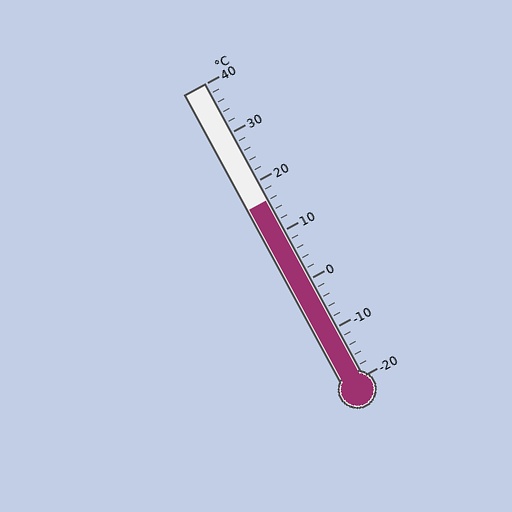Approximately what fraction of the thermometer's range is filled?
The thermometer is filled to approximately 60% of its range.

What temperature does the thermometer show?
The thermometer shows approximately 16°C.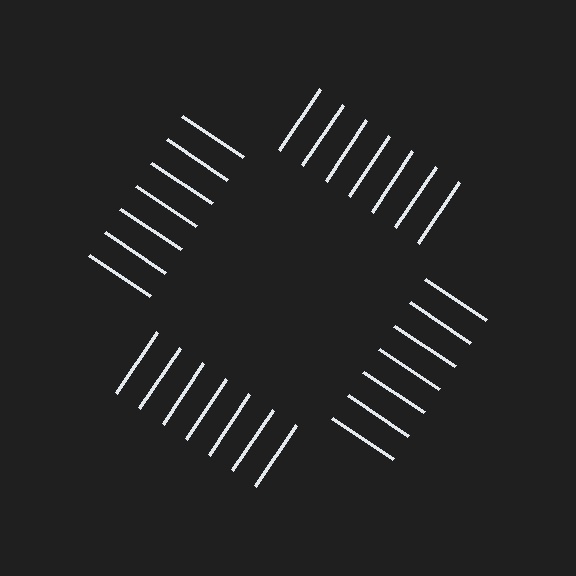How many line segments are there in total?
28 — 7 along each of the 4 edges.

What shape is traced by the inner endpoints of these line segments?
An illusory square — the line segments terminate on its edges but no continuous stroke is drawn.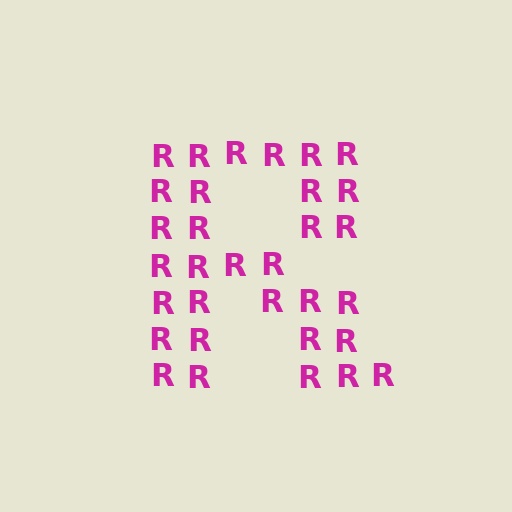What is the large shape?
The large shape is the letter R.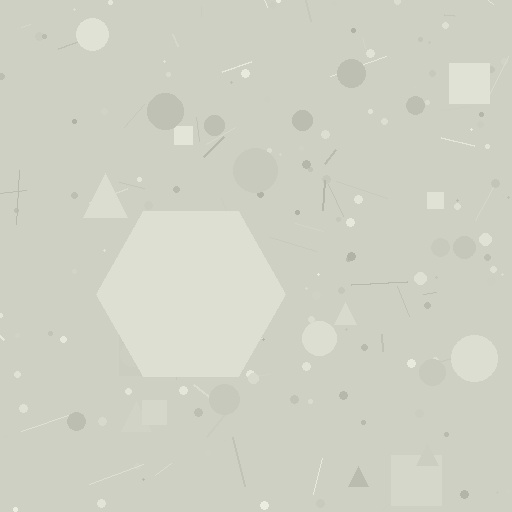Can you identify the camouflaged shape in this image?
The camouflaged shape is a hexagon.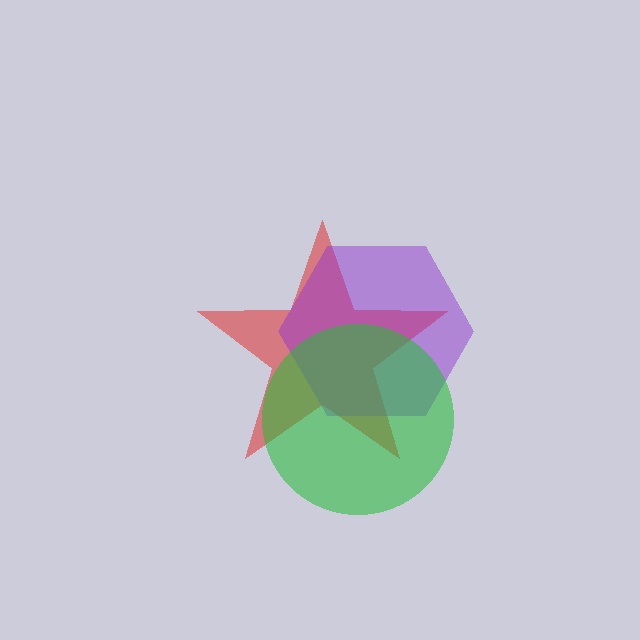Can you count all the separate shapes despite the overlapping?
Yes, there are 3 separate shapes.